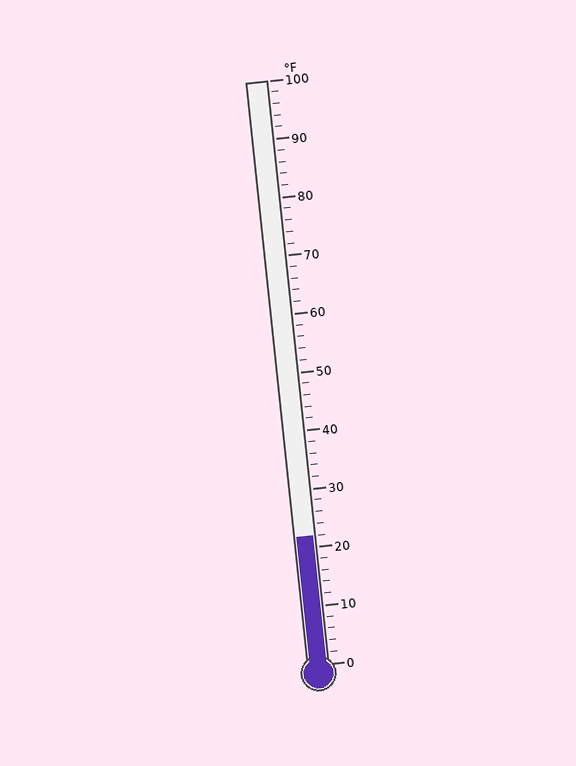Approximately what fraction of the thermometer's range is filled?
The thermometer is filled to approximately 20% of its range.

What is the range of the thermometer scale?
The thermometer scale ranges from 0°F to 100°F.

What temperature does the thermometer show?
The thermometer shows approximately 22°F.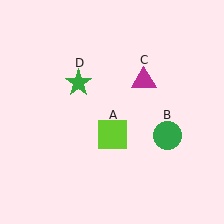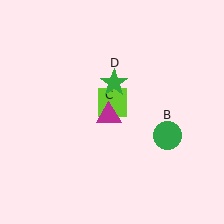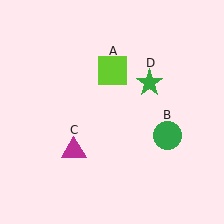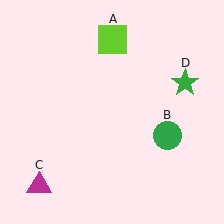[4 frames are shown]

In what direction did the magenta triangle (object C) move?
The magenta triangle (object C) moved down and to the left.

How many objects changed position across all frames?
3 objects changed position: lime square (object A), magenta triangle (object C), green star (object D).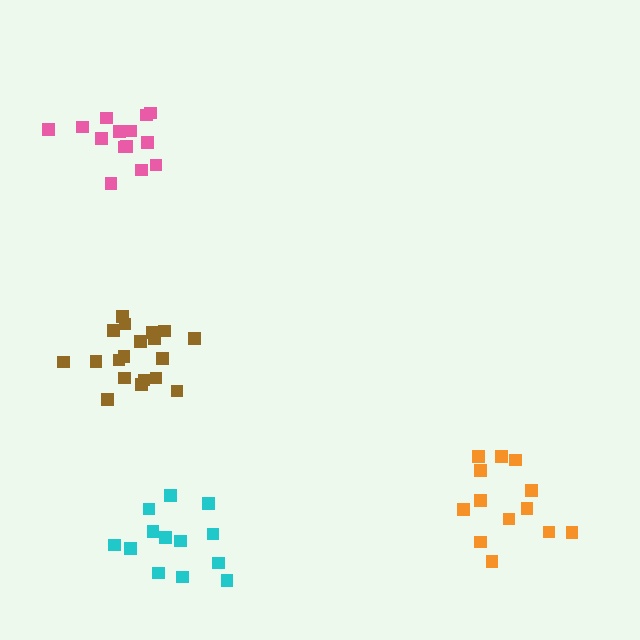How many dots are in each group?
Group 1: 19 dots, Group 2: 13 dots, Group 3: 14 dots, Group 4: 13 dots (59 total).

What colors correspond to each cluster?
The clusters are colored: brown, orange, pink, cyan.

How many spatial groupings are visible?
There are 4 spatial groupings.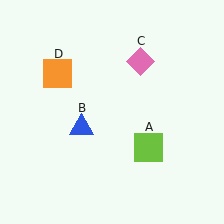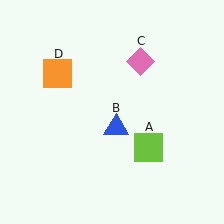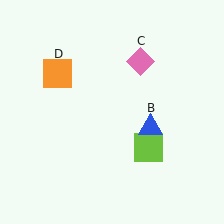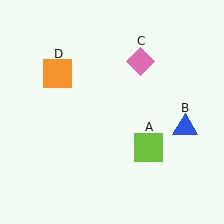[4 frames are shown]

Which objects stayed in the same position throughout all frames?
Lime square (object A) and pink diamond (object C) and orange square (object D) remained stationary.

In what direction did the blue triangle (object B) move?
The blue triangle (object B) moved right.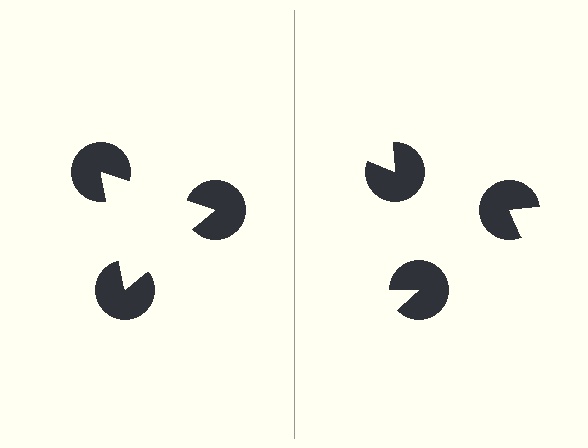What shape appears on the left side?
An illusory triangle.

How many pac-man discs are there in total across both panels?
6 — 3 on each side.